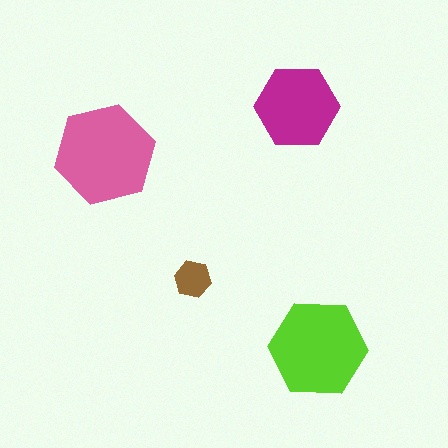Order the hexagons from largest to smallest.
the pink one, the lime one, the magenta one, the brown one.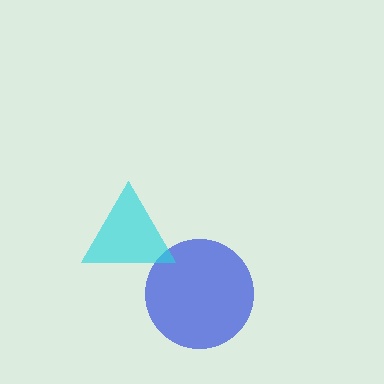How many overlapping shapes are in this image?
There are 2 overlapping shapes in the image.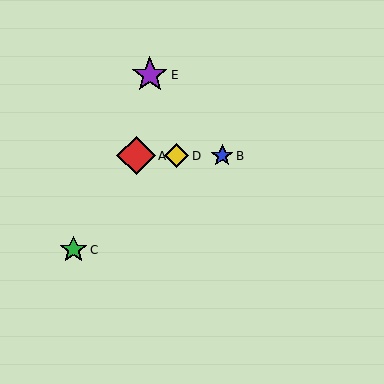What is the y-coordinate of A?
Object A is at y≈156.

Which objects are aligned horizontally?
Objects A, B, D are aligned horizontally.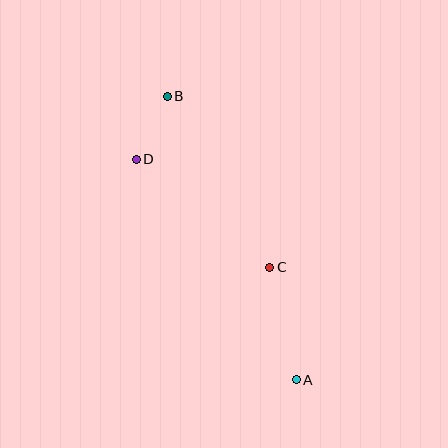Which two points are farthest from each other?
Points A and B are farthest from each other.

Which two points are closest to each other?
Points B and D are closest to each other.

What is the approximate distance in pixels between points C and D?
The distance between C and D is approximately 172 pixels.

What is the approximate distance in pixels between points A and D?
The distance between A and D is approximately 272 pixels.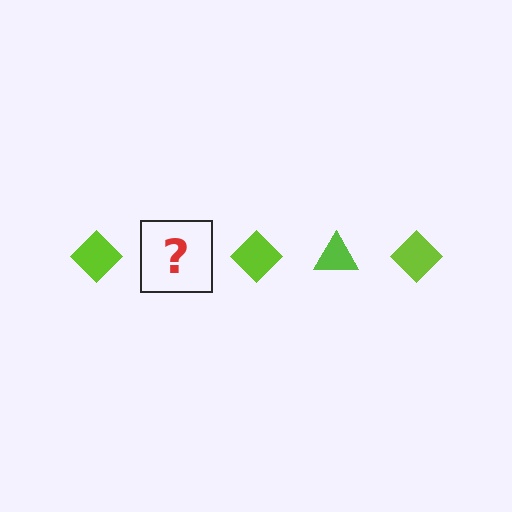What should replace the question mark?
The question mark should be replaced with a lime triangle.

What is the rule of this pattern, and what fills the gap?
The rule is that the pattern cycles through diamond, triangle shapes in lime. The gap should be filled with a lime triangle.